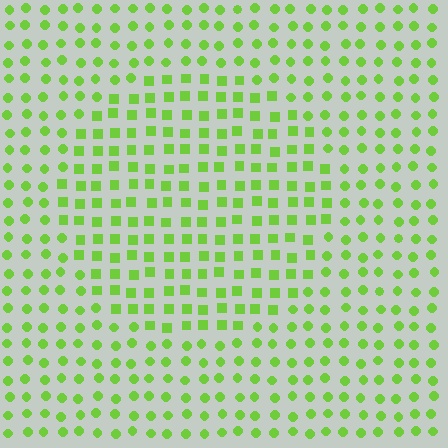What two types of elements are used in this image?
The image uses squares inside the circle region and circles outside it.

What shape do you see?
I see a circle.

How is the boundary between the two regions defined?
The boundary is defined by a change in element shape: squares inside vs. circles outside. All elements share the same color and spacing.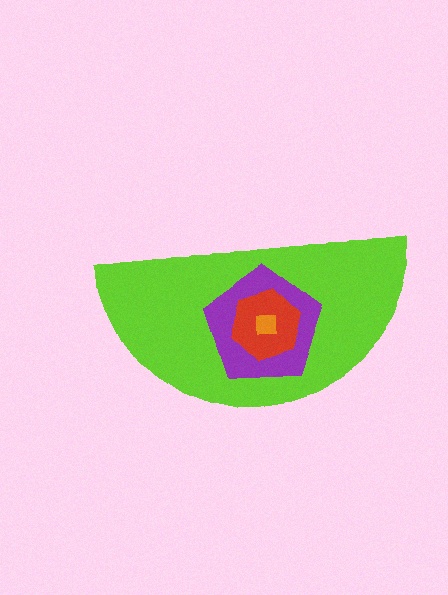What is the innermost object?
The orange square.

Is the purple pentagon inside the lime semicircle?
Yes.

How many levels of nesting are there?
4.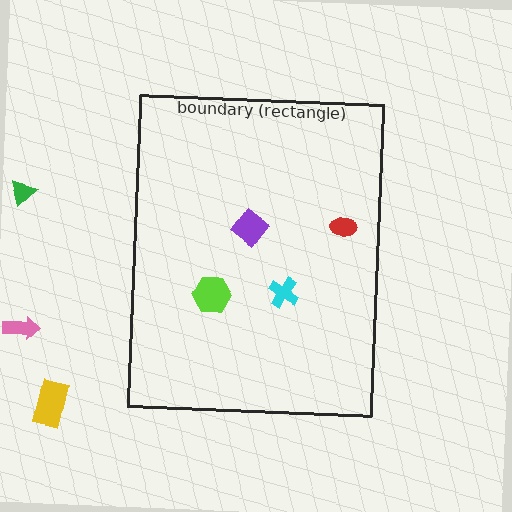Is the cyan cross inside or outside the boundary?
Inside.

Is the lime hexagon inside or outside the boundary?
Inside.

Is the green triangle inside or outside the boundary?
Outside.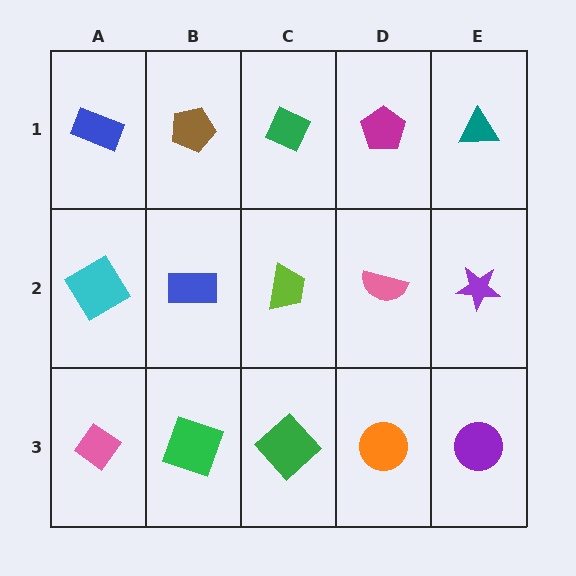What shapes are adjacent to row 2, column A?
A blue rectangle (row 1, column A), a pink diamond (row 3, column A), a blue rectangle (row 2, column B).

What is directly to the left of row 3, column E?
An orange circle.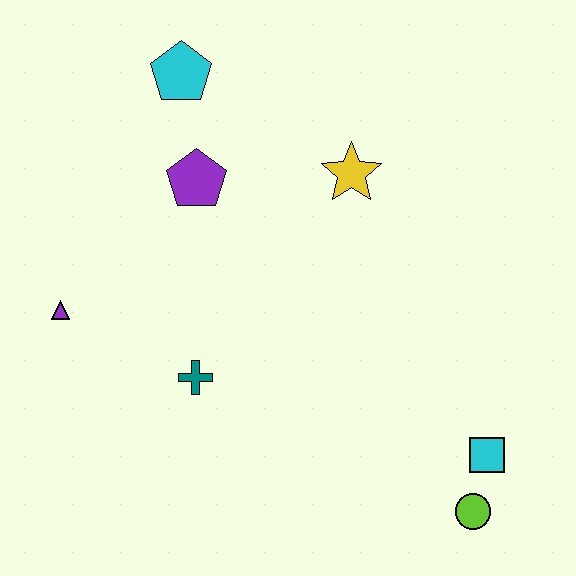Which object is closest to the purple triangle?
The teal cross is closest to the purple triangle.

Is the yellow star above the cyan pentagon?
No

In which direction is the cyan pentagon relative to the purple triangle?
The cyan pentagon is above the purple triangle.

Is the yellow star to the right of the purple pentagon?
Yes